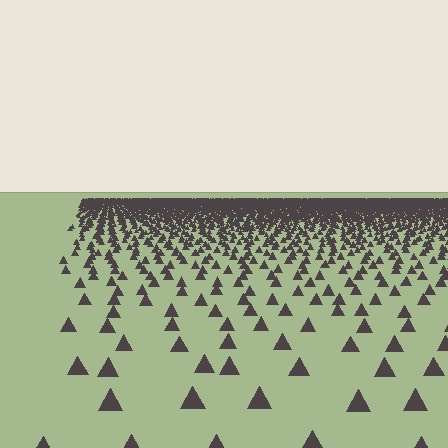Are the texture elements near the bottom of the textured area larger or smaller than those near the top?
Larger. Near the bottom, elements are closer to the viewer and appear at a bigger on-screen size.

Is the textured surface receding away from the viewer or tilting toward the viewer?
The surface is receding away from the viewer. Texture elements get smaller and denser toward the top.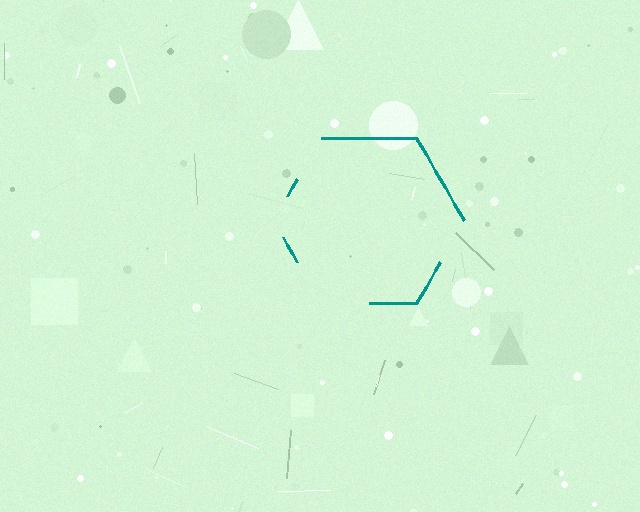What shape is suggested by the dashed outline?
The dashed outline suggests a hexagon.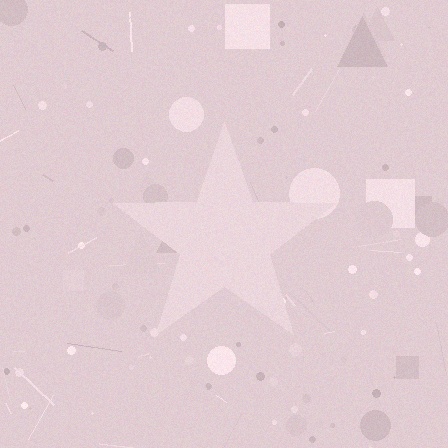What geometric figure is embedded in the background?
A star is embedded in the background.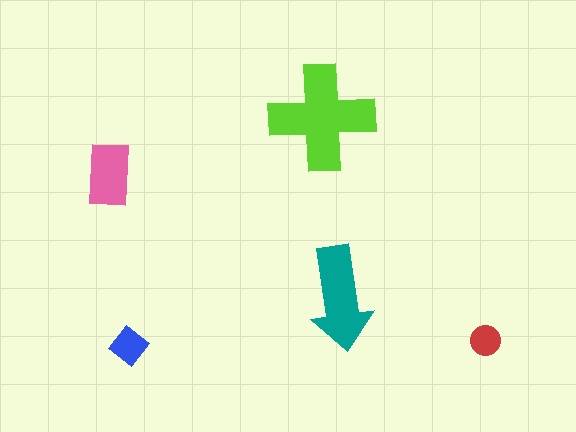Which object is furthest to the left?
The pink rectangle is leftmost.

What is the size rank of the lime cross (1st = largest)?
1st.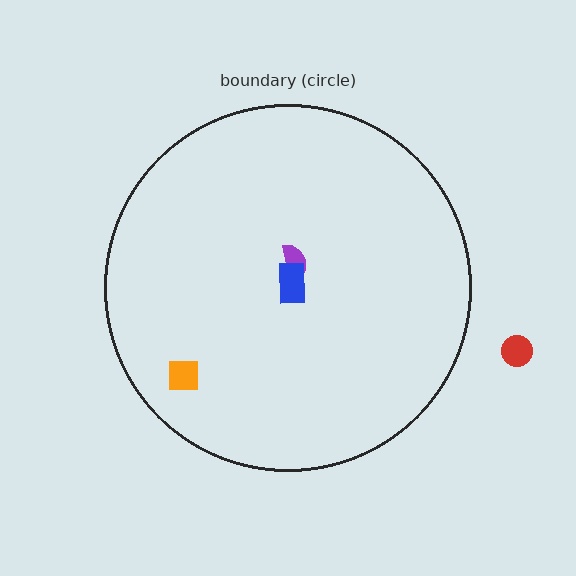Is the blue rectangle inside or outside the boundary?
Inside.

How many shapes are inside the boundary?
3 inside, 1 outside.